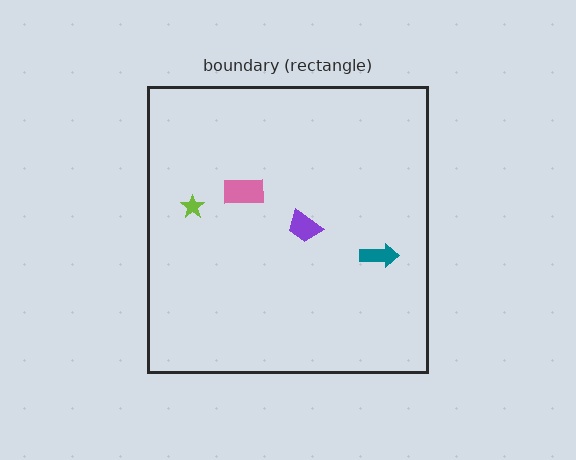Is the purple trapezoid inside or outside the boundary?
Inside.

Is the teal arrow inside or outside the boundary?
Inside.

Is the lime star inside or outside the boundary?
Inside.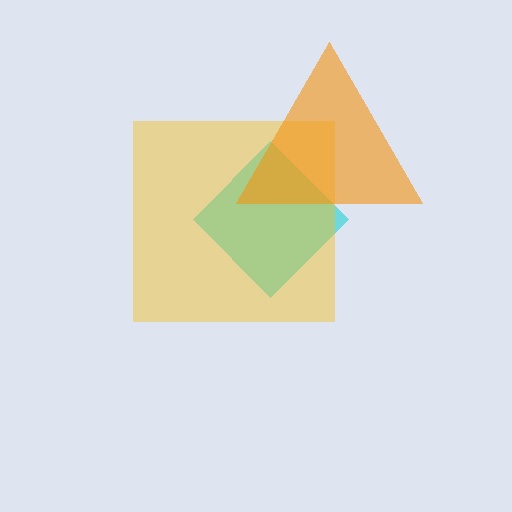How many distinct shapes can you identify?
There are 3 distinct shapes: a cyan diamond, a yellow square, an orange triangle.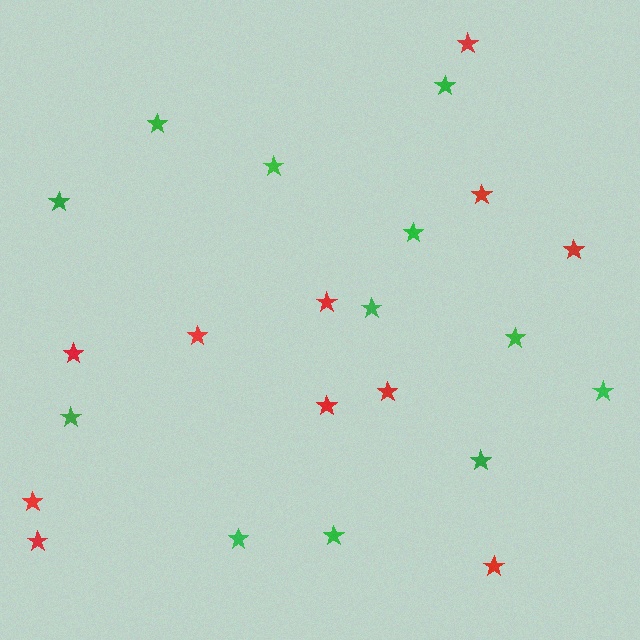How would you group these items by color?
There are 2 groups: one group of green stars (12) and one group of red stars (11).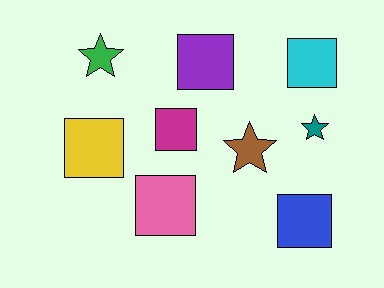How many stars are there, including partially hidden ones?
There are 3 stars.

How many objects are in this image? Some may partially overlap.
There are 9 objects.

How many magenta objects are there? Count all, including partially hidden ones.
There is 1 magenta object.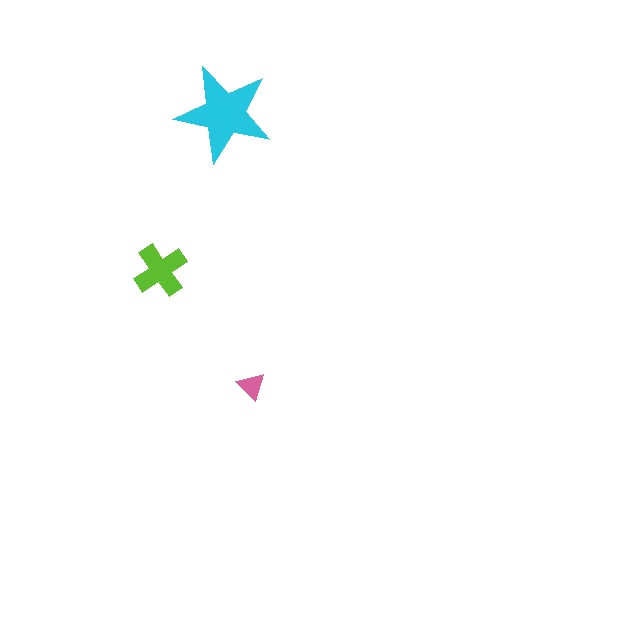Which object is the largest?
The cyan star.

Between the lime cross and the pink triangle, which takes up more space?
The lime cross.